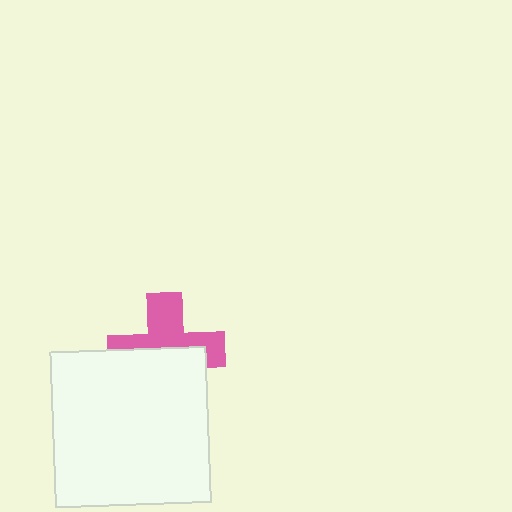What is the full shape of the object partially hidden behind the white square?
The partially hidden object is a pink cross.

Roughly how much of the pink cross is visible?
About half of it is visible (roughly 48%).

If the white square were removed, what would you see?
You would see the complete pink cross.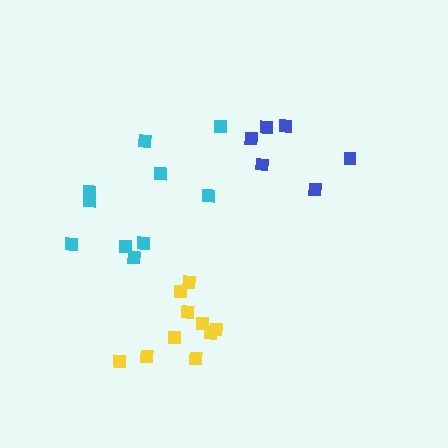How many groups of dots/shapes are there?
There are 3 groups.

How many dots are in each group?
Group 1: 10 dots, Group 2: 10 dots, Group 3: 6 dots (26 total).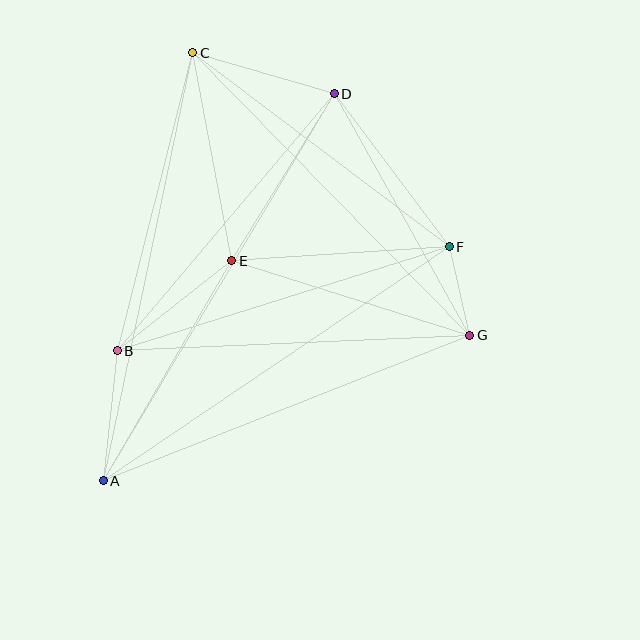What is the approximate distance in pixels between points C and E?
The distance between C and E is approximately 212 pixels.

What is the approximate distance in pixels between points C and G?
The distance between C and G is approximately 395 pixels.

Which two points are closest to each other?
Points F and G are closest to each other.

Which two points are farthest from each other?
Points A and D are farthest from each other.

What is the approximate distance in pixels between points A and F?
The distance between A and F is approximately 418 pixels.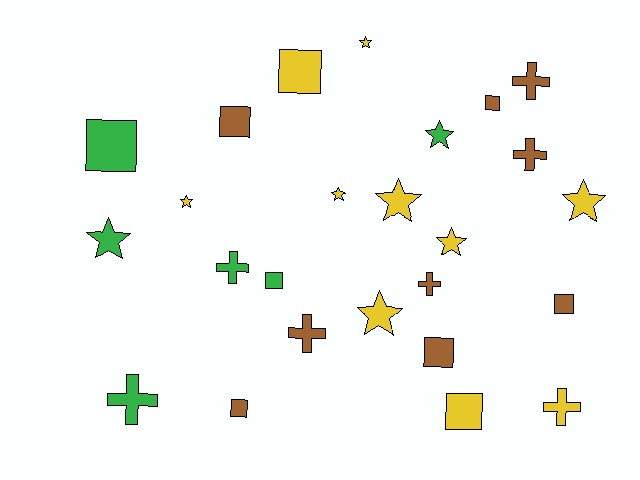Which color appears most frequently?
Yellow, with 10 objects.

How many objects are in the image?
There are 25 objects.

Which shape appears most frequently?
Square, with 9 objects.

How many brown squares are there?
There are 5 brown squares.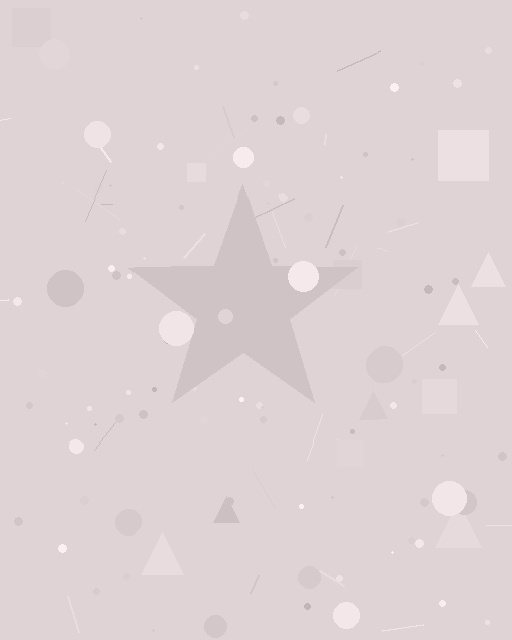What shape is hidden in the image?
A star is hidden in the image.